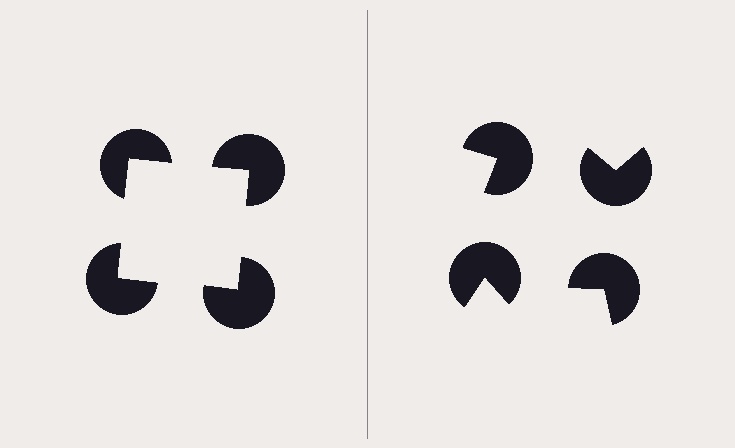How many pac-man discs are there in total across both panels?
8 — 4 on each side.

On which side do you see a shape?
An illusory square appears on the left side. On the right side the wedge cuts are rotated, so no coherent shape forms.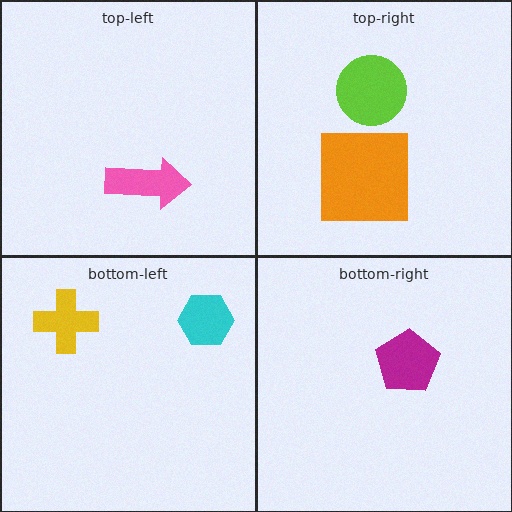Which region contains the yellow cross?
The bottom-left region.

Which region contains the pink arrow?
The top-left region.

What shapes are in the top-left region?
The pink arrow.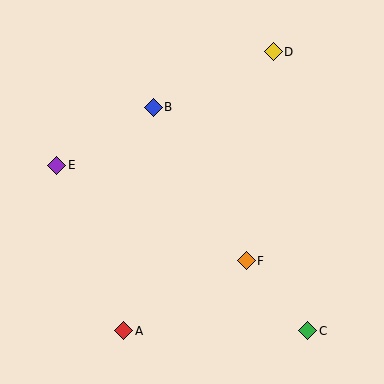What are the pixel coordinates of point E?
Point E is at (57, 165).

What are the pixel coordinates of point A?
Point A is at (124, 331).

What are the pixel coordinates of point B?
Point B is at (153, 107).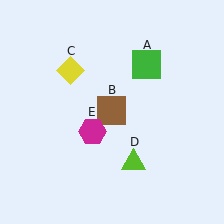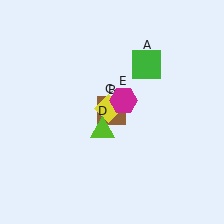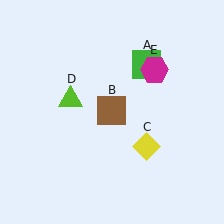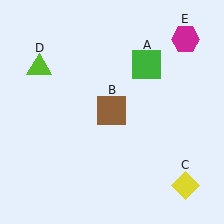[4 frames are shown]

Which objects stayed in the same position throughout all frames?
Green square (object A) and brown square (object B) remained stationary.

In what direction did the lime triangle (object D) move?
The lime triangle (object D) moved up and to the left.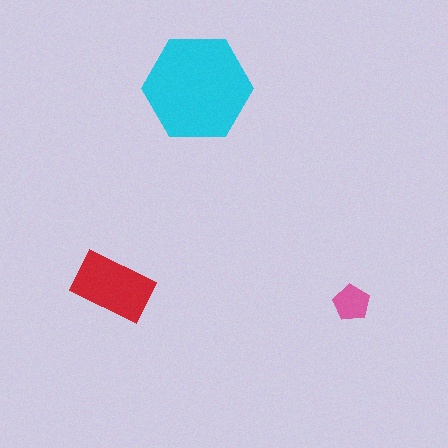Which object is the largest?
The cyan hexagon.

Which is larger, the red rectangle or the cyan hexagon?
The cyan hexagon.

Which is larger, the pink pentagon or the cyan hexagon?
The cyan hexagon.